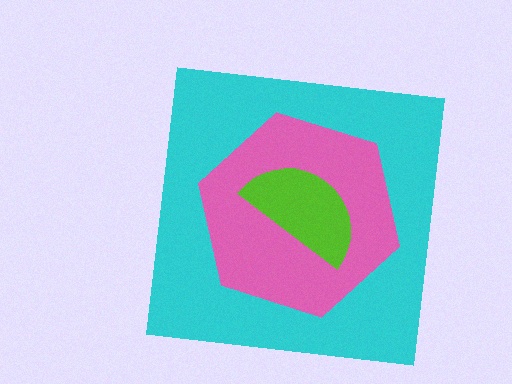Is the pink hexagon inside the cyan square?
Yes.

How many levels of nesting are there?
3.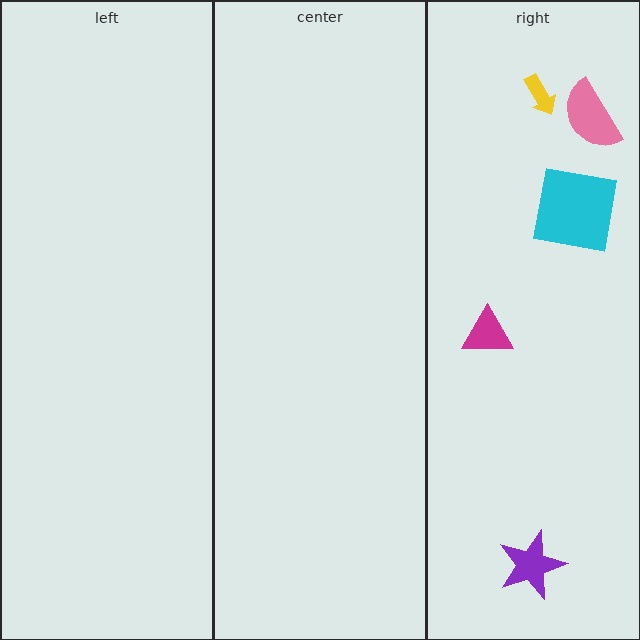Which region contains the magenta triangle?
The right region.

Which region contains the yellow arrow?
The right region.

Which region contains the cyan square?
The right region.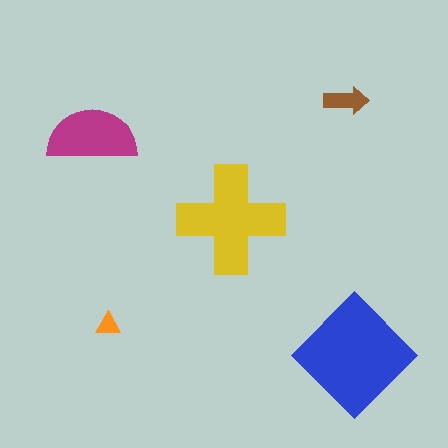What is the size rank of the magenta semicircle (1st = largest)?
3rd.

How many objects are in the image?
There are 5 objects in the image.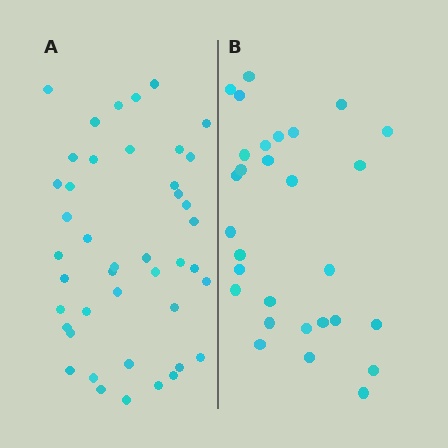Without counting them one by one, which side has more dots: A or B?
Region A (the left region) has more dots.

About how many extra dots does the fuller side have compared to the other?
Region A has approximately 15 more dots than region B.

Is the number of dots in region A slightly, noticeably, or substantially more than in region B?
Region A has substantially more. The ratio is roughly 1.5 to 1.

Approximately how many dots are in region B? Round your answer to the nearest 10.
About 30 dots. (The exact count is 29, which rounds to 30.)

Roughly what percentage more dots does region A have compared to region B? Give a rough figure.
About 50% more.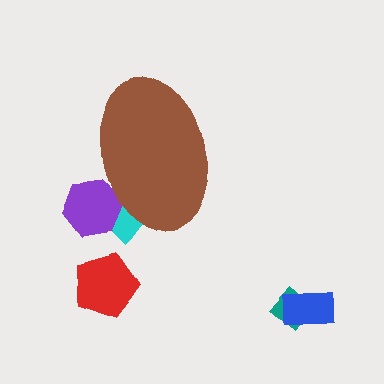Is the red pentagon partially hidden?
No, the red pentagon is fully visible.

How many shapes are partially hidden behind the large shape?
2 shapes are partially hidden.